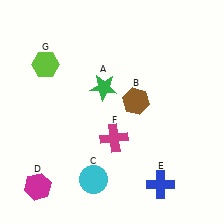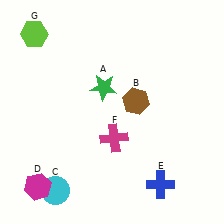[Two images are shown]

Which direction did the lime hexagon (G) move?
The lime hexagon (G) moved up.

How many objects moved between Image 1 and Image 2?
2 objects moved between the two images.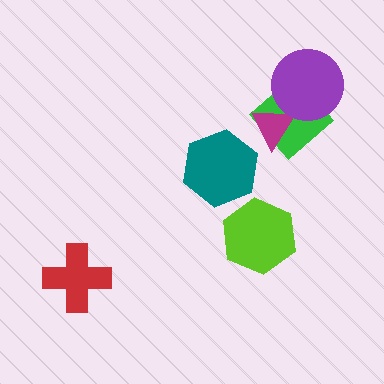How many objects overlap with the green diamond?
2 objects overlap with the green diamond.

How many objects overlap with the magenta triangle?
2 objects overlap with the magenta triangle.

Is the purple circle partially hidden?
No, no other shape covers it.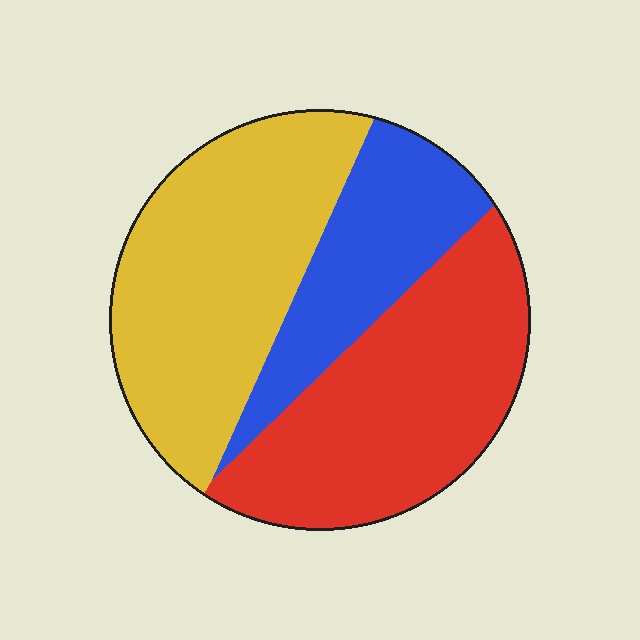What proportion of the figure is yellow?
Yellow takes up about two fifths (2/5) of the figure.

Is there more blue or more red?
Red.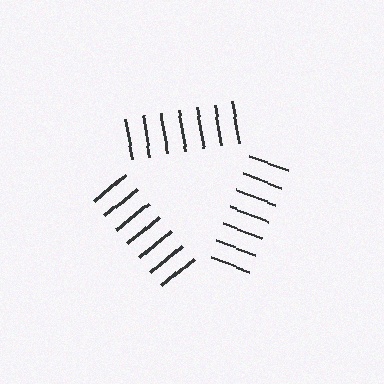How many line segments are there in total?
21 — 7 along each of the 3 edges.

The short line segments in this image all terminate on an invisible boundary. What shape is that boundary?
An illusory triangle — the line segments terminate on its edges but no continuous stroke is drawn.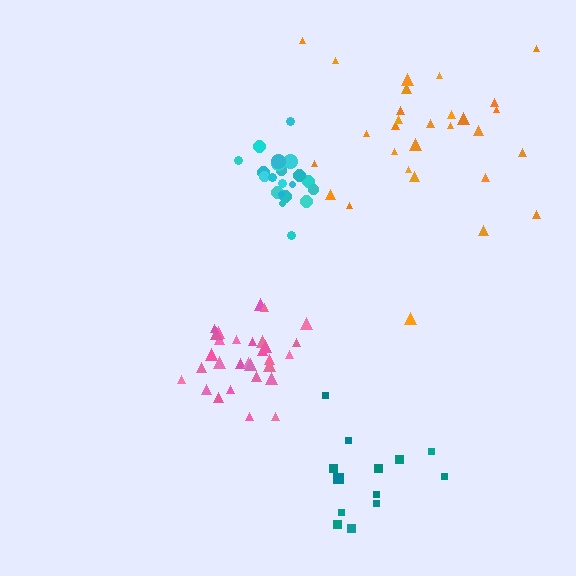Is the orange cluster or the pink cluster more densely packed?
Pink.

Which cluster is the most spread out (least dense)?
Teal.